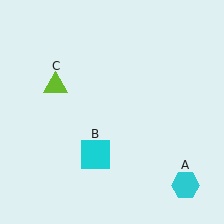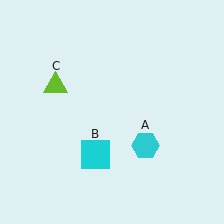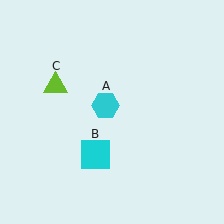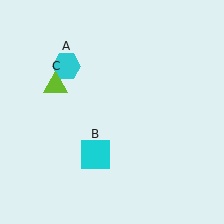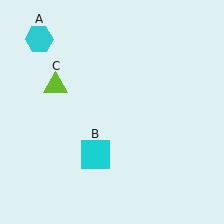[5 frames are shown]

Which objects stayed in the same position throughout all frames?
Cyan square (object B) and lime triangle (object C) remained stationary.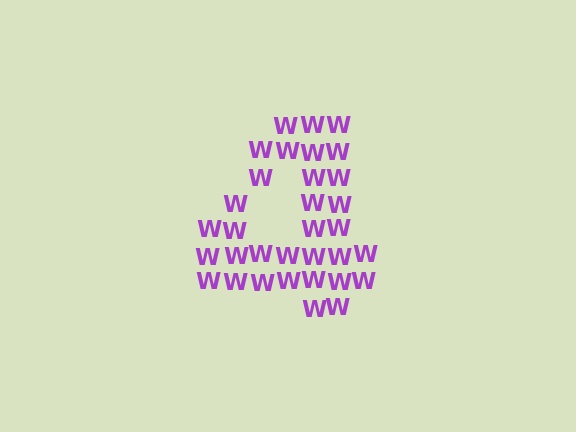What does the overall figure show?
The overall figure shows the digit 4.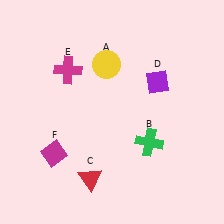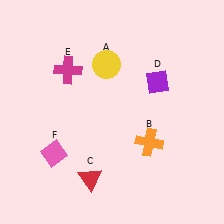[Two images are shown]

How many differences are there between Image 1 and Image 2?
There are 2 differences between the two images.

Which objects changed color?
B changed from green to orange. F changed from magenta to pink.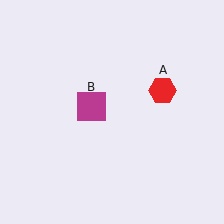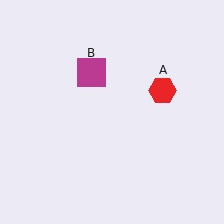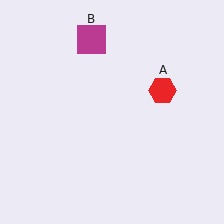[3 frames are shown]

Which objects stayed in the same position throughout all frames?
Red hexagon (object A) remained stationary.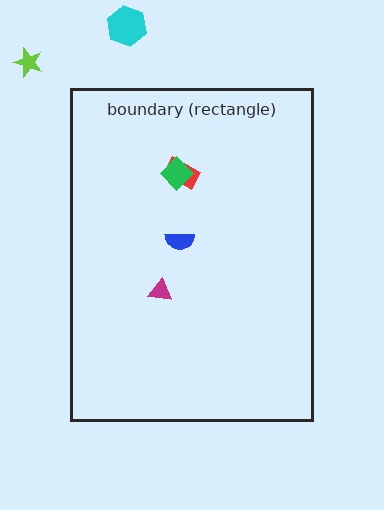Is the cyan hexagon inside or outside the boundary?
Outside.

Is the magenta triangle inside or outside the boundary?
Inside.